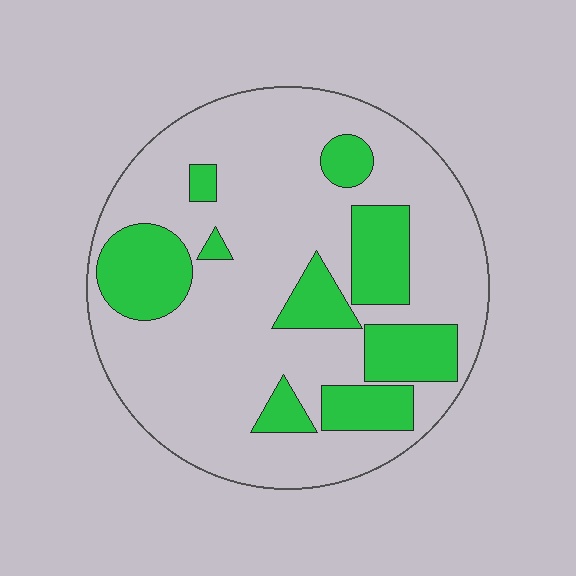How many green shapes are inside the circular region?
9.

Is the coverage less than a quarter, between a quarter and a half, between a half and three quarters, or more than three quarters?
Between a quarter and a half.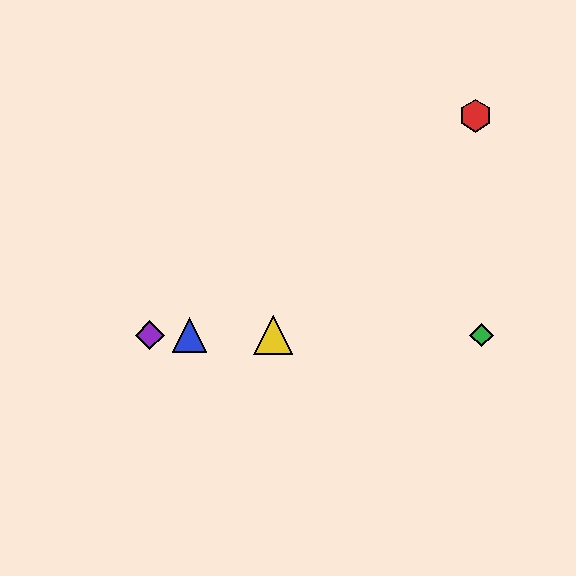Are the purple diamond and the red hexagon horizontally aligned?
No, the purple diamond is at y≈335 and the red hexagon is at y≈116.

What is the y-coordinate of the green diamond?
The green diamond is at y≈335.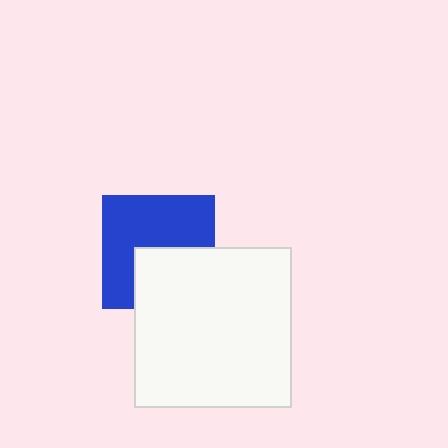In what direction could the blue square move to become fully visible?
The blue square could move up. That would shift it out from behind the white rectangle entirely.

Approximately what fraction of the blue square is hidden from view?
Roughly 39% of the blue square is hidden behind the white rectangle.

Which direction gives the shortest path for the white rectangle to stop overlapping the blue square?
Moving down gives the shortest separation.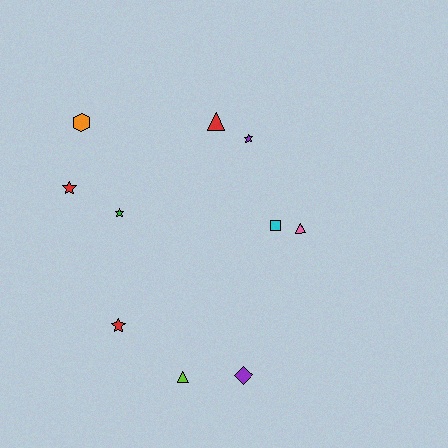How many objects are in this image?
There are 10 objects.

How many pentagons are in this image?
There are no pentagons.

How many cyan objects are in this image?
There is 1 cyan object.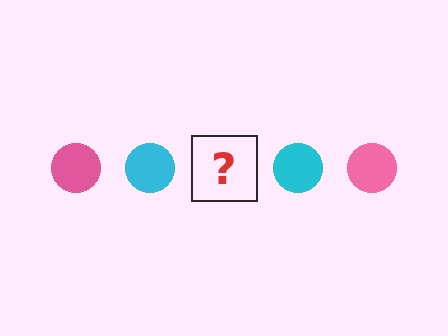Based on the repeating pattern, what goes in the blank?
The blank should be a pink circle.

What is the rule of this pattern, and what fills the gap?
The rule is that the pattern cycles through pink, cyan circles. The gap should be filled with a pink circle.